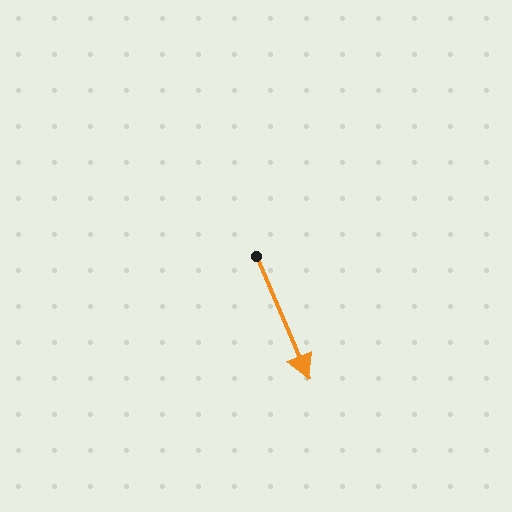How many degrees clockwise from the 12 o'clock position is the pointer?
Approximately 157 degrees.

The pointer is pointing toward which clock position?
Roughly 5 o'clock.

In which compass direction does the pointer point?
Southeast.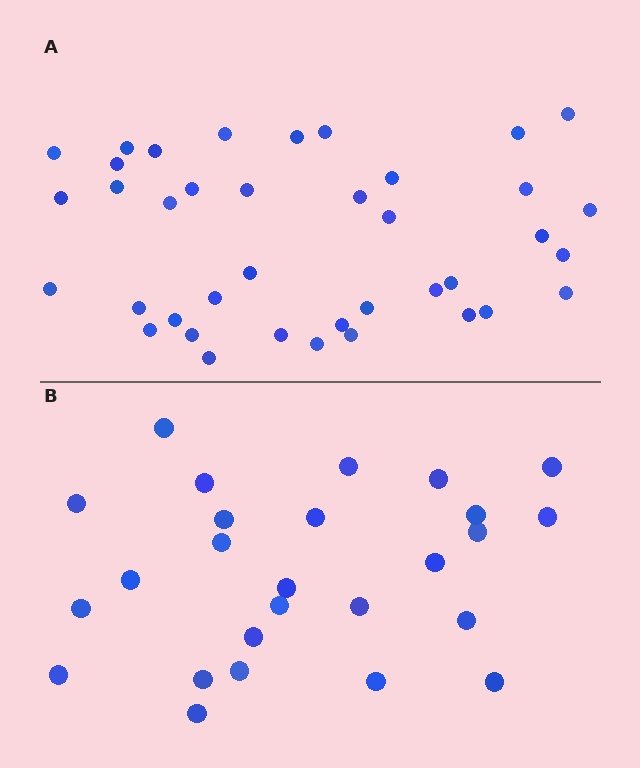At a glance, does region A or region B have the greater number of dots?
Region A (the top region) has more dots.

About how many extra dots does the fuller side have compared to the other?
Region A has approximately 15 more dots than region B.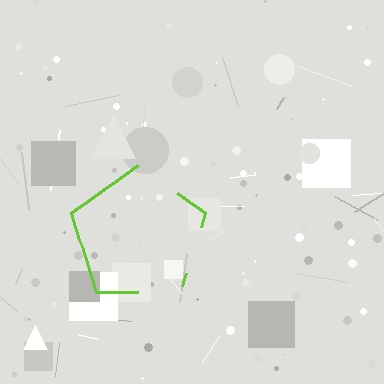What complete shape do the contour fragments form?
The contour fragments form a pentagon.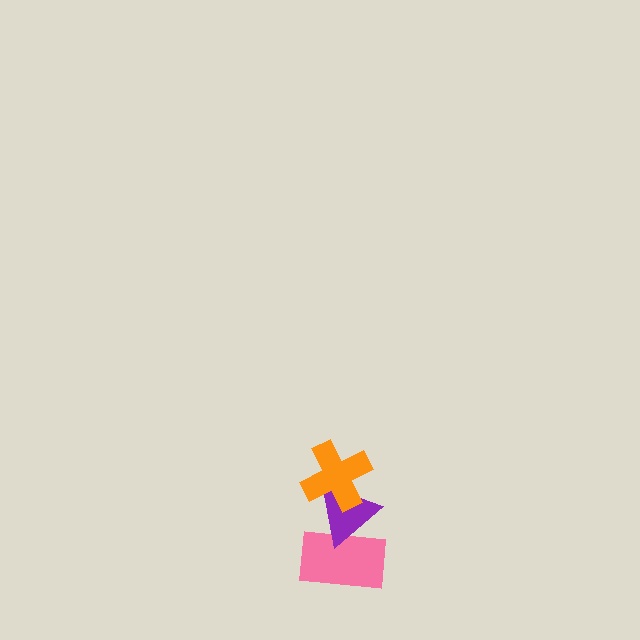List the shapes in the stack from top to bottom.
From top to bottom: the orange cross, the purple triangle, the pink rectangle.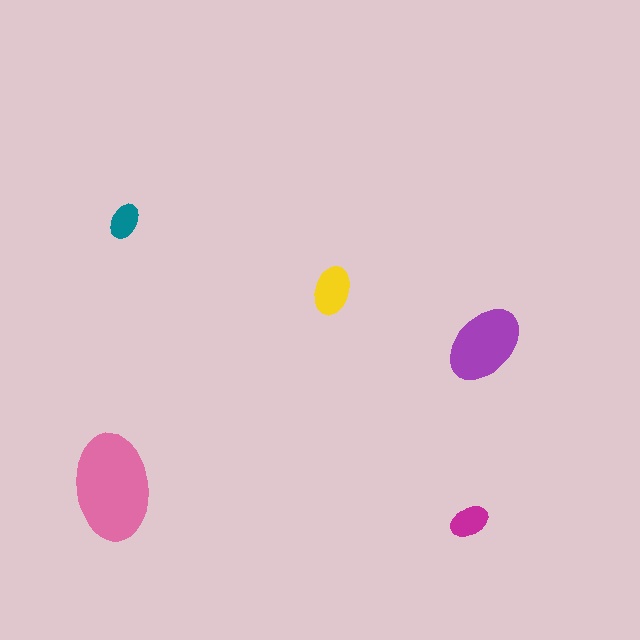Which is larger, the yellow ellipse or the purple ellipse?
The purple one.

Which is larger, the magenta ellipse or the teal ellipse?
The magenta one.